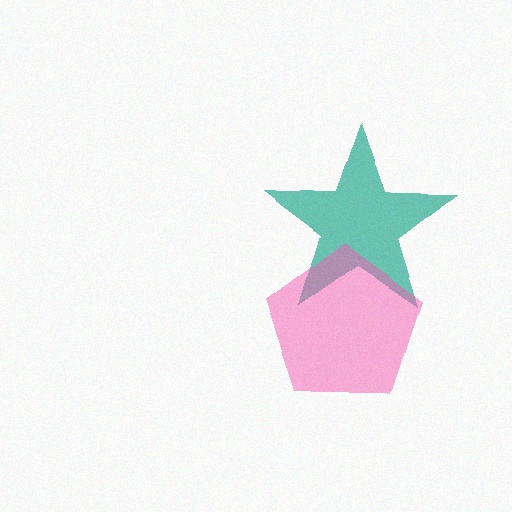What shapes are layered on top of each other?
The layered shapes are: a teal star, a pink pentagon.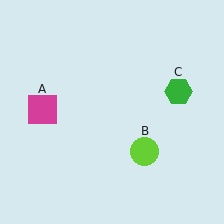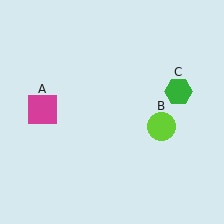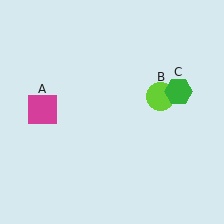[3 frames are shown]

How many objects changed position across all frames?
1 object changed position: lime circle (object B).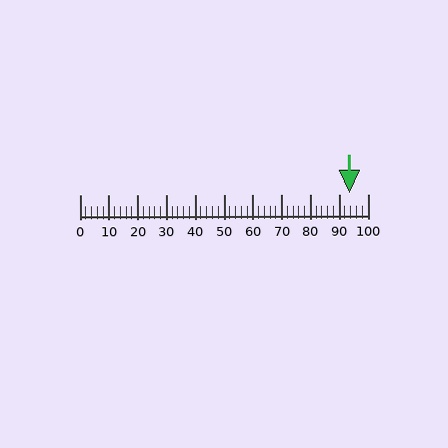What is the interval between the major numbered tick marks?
The major tick marks are spaced 10 units apart.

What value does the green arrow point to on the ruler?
The green arrow points to approximately 94.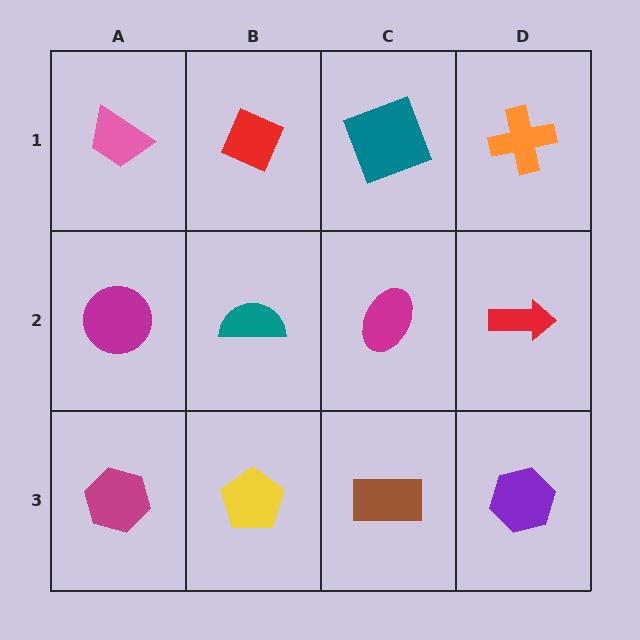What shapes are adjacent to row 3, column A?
A magenta circle (row 2, column A), a yellow pentagon (row 3, column B).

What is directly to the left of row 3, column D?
A brown rectangle.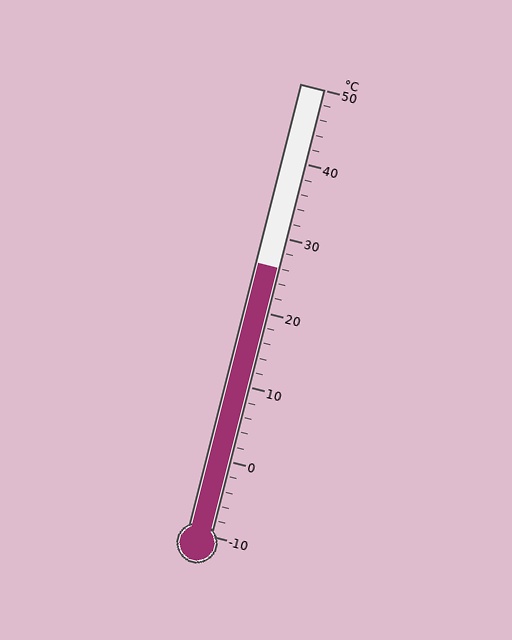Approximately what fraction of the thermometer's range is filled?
The thermometer is filled to approximately 60% of its range.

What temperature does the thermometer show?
The thermometer shows approximately 26°C.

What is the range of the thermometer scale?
The thermometer scale ranges from -10°C to 50°C.